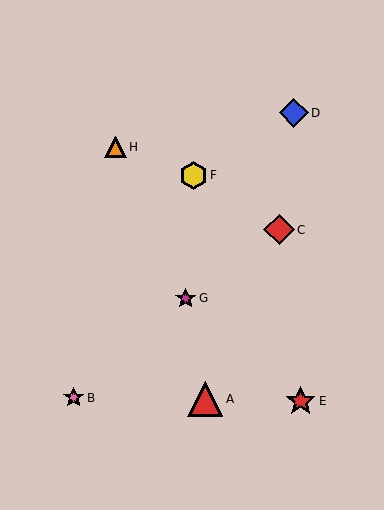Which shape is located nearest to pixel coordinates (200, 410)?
The red triangle (labeled A) at (205, 399) is nearest to that location.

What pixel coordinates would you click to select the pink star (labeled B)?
Click at (74, 398) to select the pink star B.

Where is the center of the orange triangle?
The center of the orange triangle is at (115, 147).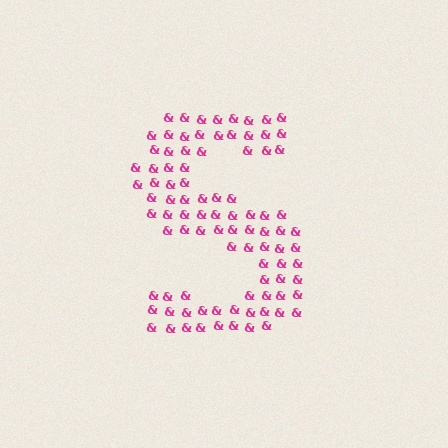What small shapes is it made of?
It is made of small ampersands.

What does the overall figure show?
The overall figure shows the letter S.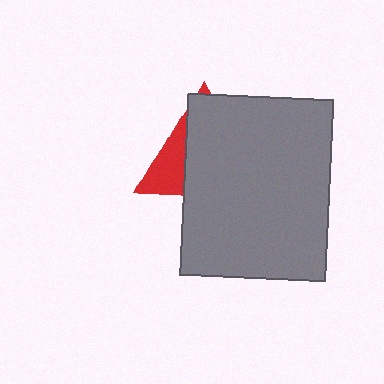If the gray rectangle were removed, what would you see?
You would see the complete red triangle.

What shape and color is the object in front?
The object in front is a gray rectangle.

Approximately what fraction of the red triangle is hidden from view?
Roughly 70% of the red triangle is hidden behind the gray rectangle.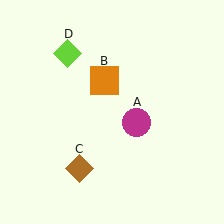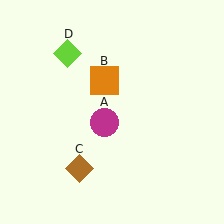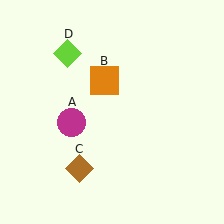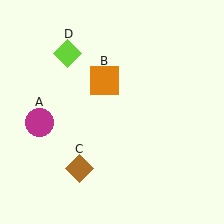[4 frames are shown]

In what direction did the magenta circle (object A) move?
The magenta circle (object A) moved left.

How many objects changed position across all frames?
1 object changed position: magenta circle (object A).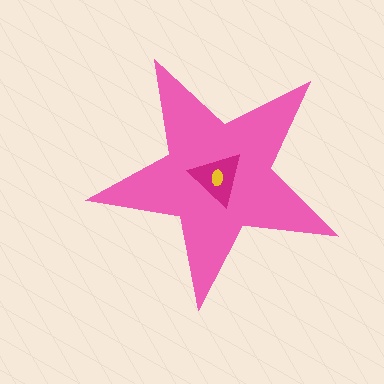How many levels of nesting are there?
3.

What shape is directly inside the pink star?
The magenta triangle.